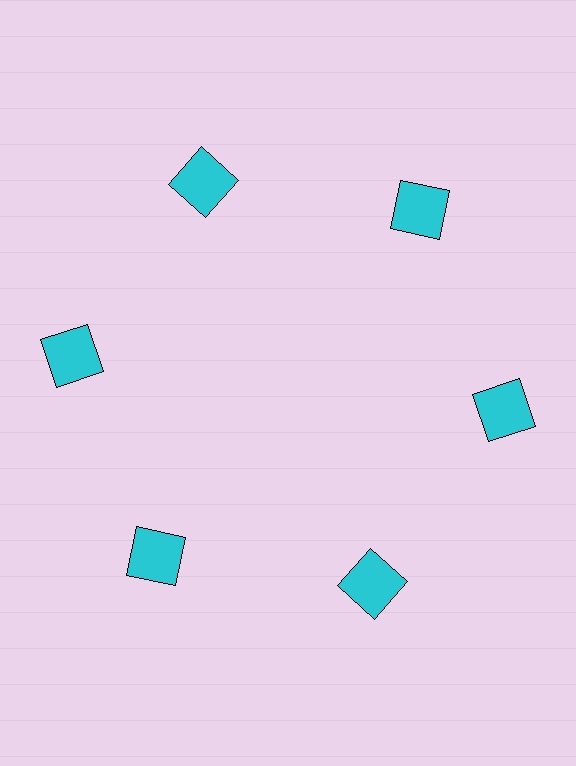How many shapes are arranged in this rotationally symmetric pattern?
There are 6 shapes, arranged in 6 groups of 1.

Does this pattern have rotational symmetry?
Yes, this pattern has 6-fold rotational symmetry. It looks the same after rotating 60 degrees around the center.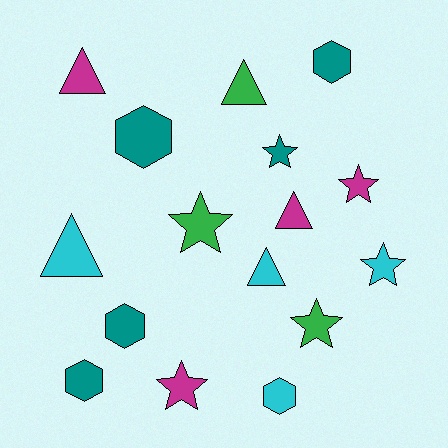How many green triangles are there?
There is 1 green triangle.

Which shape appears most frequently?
Star, with 6 objects.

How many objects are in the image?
There are 16 objects.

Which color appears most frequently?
Teal, with 5 objects.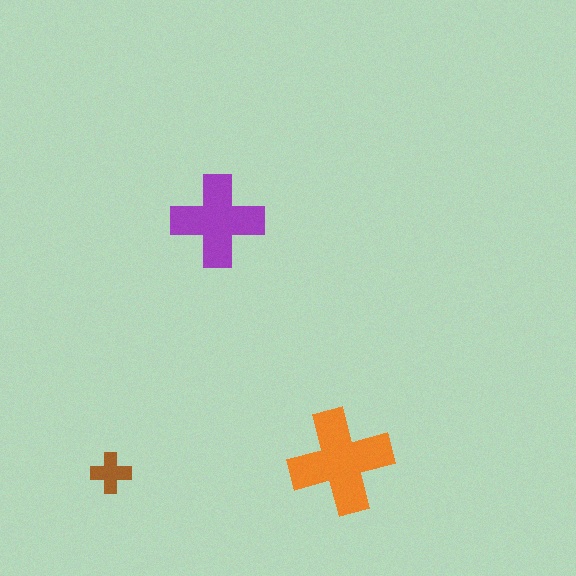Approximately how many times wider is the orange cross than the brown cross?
About 2.5 times wider.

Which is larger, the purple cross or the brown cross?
The purple one.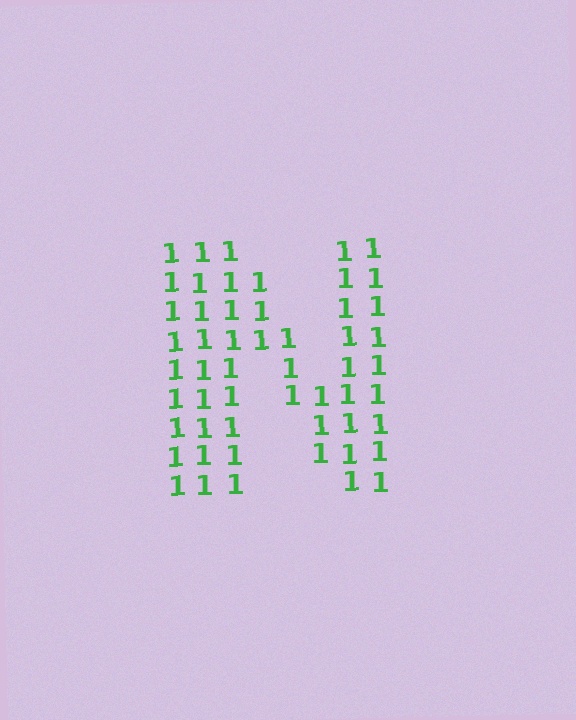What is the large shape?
The large shape is the letter N.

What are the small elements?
The small elements are digit 1's.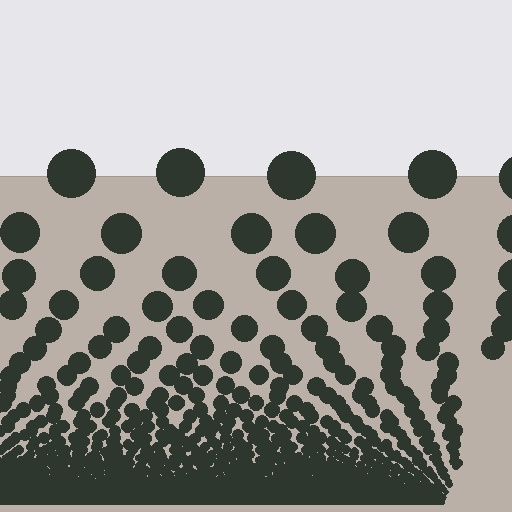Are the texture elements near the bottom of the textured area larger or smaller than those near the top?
Smaller. The gradient is inverted — elements near the bottom are smaller and denser.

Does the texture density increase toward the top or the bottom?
Density increases toward the bottom.